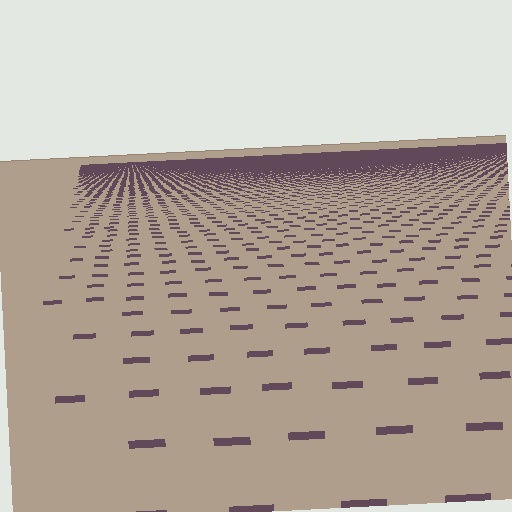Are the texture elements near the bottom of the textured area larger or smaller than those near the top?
Larger. Near the bottom, elements are closer to the viewer and appear at a bigger on-screen size.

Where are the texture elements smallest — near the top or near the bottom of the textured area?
Near the top.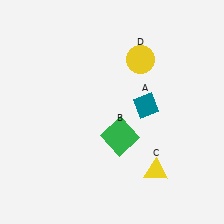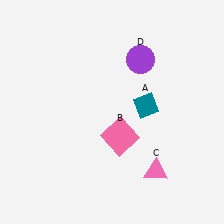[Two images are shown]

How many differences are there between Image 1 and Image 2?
There are 3 differences between the two images.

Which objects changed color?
B changed from green to pink. C changed from yellow to pink. D changed from yellow to purple.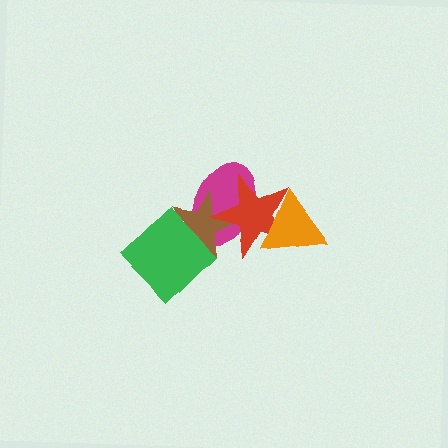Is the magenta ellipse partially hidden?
Yes, it is partially covered by another shape.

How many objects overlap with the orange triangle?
2 objects overlap with the orange triangle.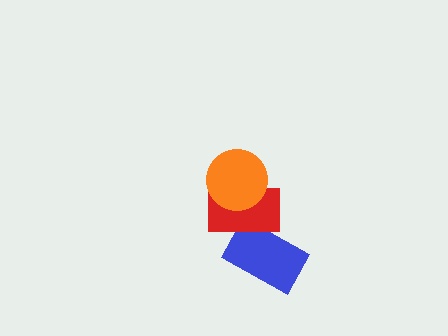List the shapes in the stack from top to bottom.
From top to bottom: the orange circle, the red rectangle, the blue rectangle.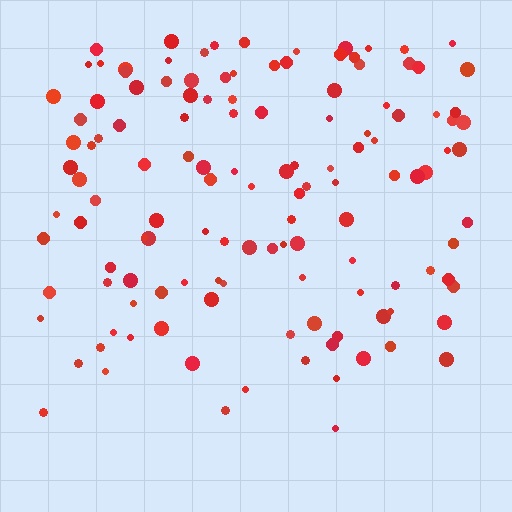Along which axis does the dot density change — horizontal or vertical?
Vertical.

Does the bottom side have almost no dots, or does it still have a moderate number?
Still a moderate number, just noticeably fewer than the top.